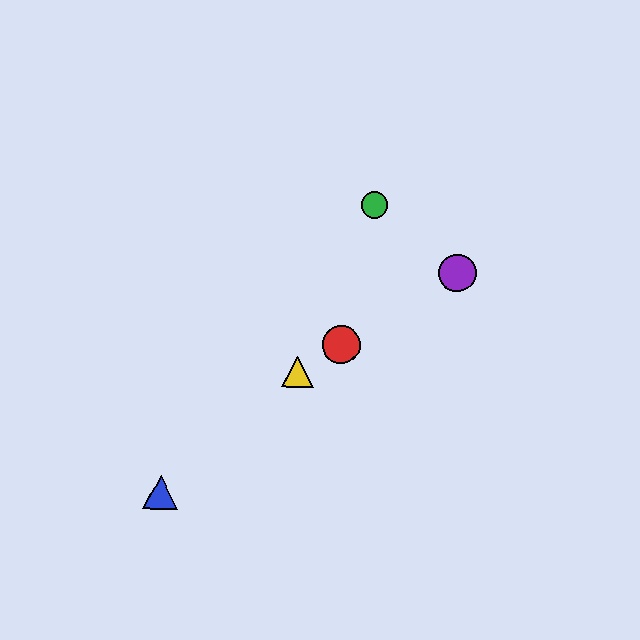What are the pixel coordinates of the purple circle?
The purple circle is at (457, 273).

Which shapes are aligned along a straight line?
The red circle, the yellow triangle, the purple circle are aligned along a straight line.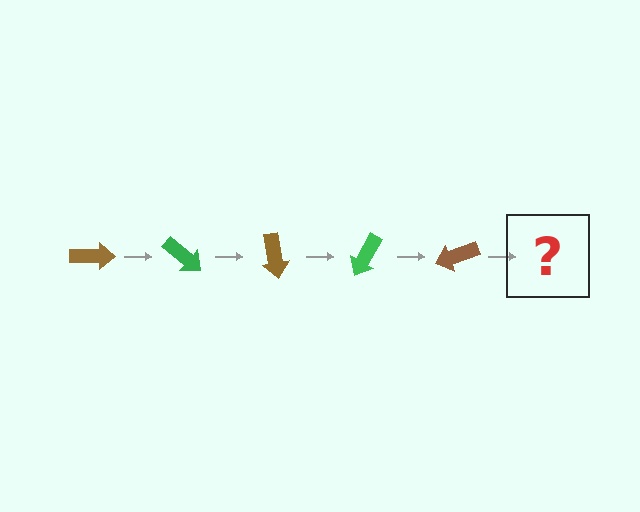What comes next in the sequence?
The next element should be a green arrow, rotated 200 degrees from the start.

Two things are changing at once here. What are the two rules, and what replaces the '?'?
The two rules are that it rotates 40 degrees each step and the color cycles through brown and green. The '?' should be a green arrow, rotated 200 degrees from the start.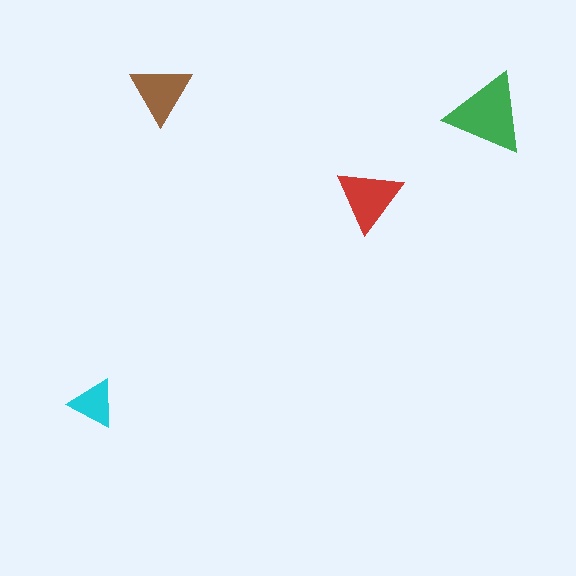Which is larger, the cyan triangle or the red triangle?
The red one.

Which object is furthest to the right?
The green triangle is rightmost.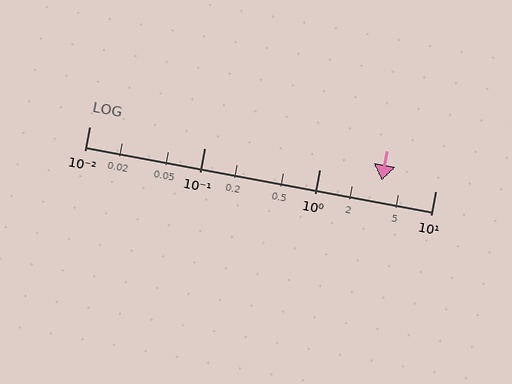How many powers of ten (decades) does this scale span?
The scale spans 3 decades, from 0.01 to 10.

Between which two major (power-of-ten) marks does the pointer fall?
The pointer is between 1 and 10.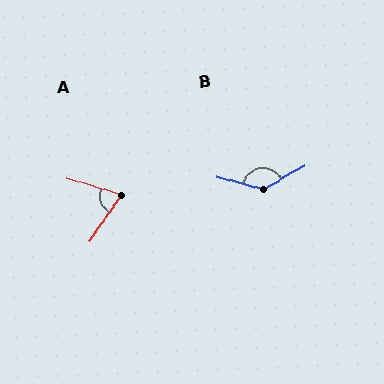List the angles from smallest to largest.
A (72°), B (134°).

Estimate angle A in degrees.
Approximately 72 degrees.